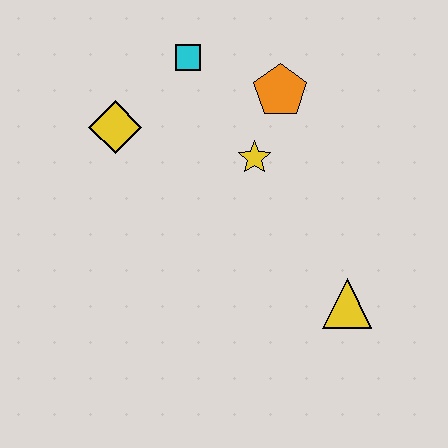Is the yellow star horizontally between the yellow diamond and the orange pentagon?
Yes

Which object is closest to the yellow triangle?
The yellow star is closest to the yellow triangle.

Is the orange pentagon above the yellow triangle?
Yes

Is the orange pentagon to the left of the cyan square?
No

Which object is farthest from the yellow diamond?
The yellow triangle is farthest from the yellow diamond.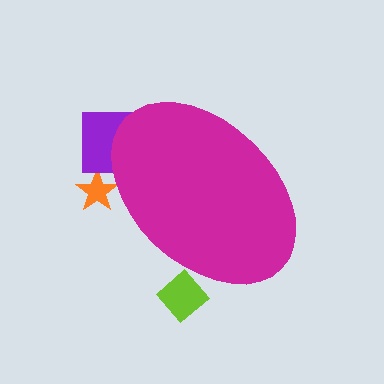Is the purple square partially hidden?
Yes, the purple square is partially hidden behind the magenta ellipse.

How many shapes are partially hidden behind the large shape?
3 shapes are partially hidden.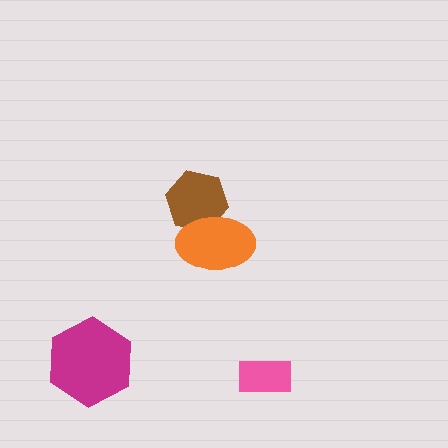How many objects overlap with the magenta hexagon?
0 objects overlap with the magenta hexagon.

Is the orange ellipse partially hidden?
No, no other shape covers it.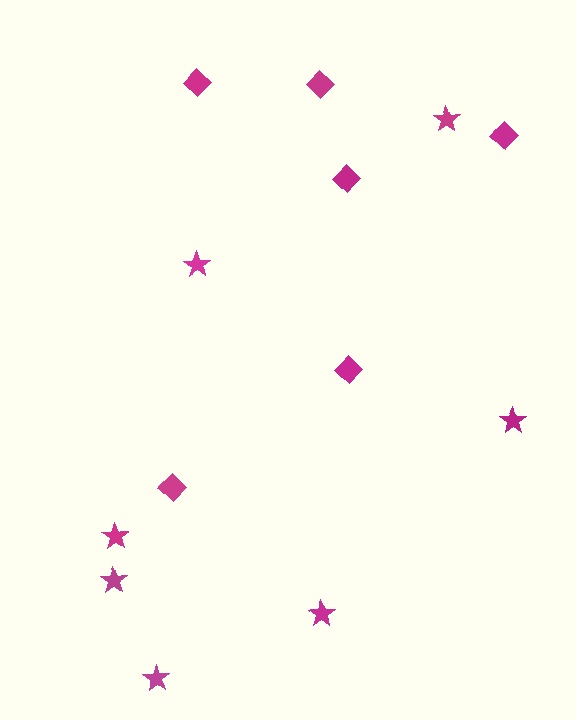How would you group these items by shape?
There are 2 groups: one group of stars (7) and one group of diamonds (6).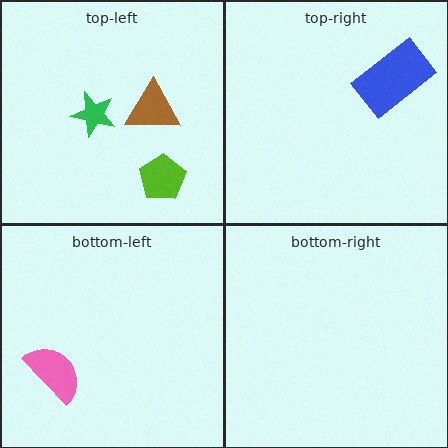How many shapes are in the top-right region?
1.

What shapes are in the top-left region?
The brown triangle, the lime pentagon, the green star.